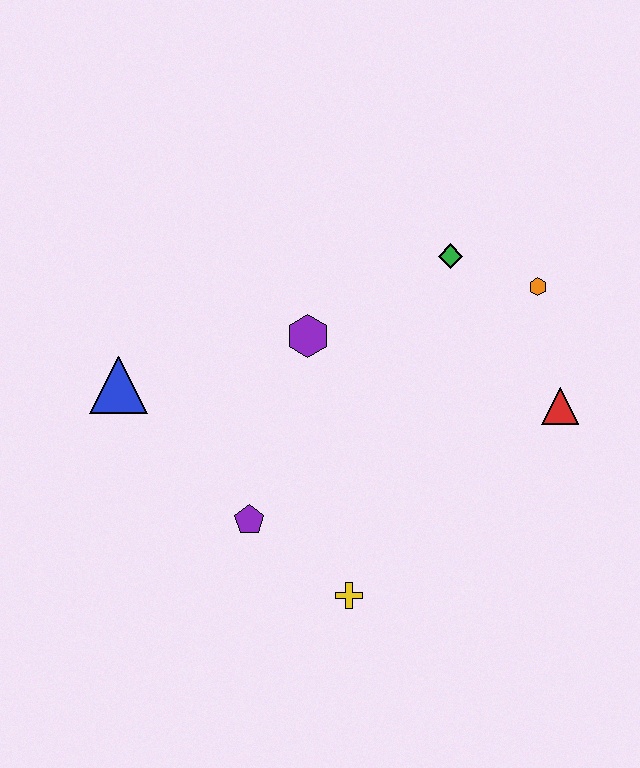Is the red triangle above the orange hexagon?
No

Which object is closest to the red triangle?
The orange hexagon is closest to the red triangle.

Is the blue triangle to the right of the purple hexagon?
No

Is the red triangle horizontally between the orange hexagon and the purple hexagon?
No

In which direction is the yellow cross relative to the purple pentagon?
The yellow cross is to the right of the purple pentagon.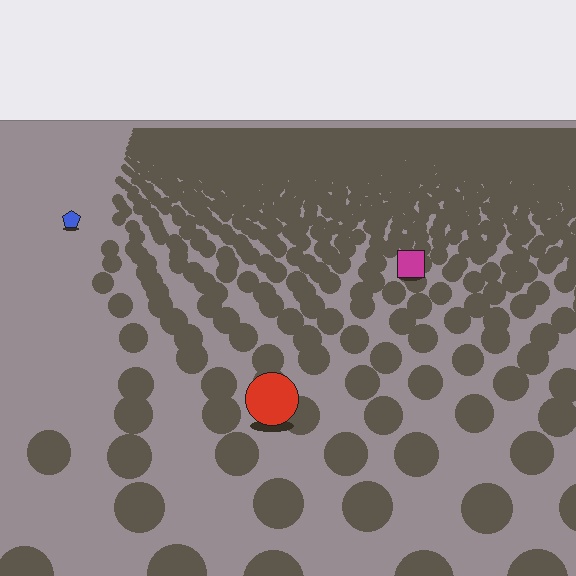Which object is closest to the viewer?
The red circle is closest. The texture marks near it are larger and more spread out.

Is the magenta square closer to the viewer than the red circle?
No. The red circle is closer — you can tell from the texture gradient: the ground texture is coarser near it.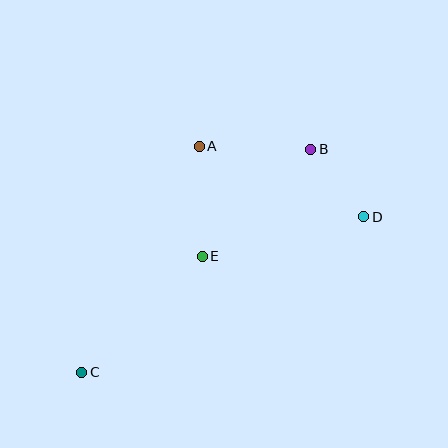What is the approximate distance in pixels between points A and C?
The distance between A and C is approximately 255 pixels.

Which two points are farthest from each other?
Points C and D are farthest from each other.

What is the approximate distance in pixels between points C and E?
The distance between C and E is approximately 167 pixels.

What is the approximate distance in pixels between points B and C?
The distance between B and C is approximately 319 pixels.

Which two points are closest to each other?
Points B and D are closest to each other.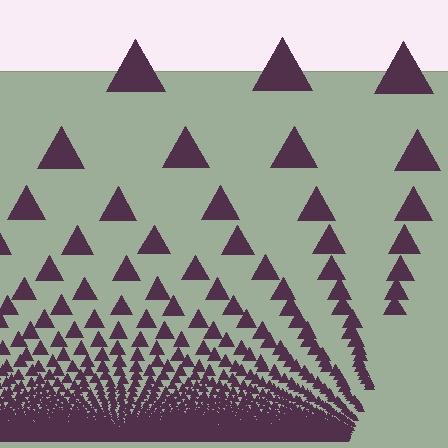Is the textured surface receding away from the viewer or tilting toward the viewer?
The surface appears to tilt toward the viewer. Texture elements get larger and sparser toward the top.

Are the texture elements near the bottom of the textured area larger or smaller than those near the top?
Smaller. The gradient is inverted — elements near the bottom are smaller and denser.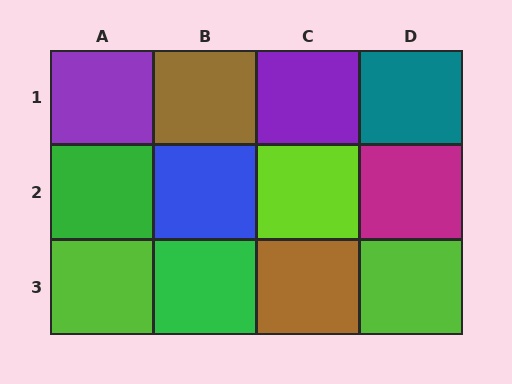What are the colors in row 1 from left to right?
Purple, brown, purple, teal.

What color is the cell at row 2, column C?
Lime.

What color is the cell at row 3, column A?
Lime.